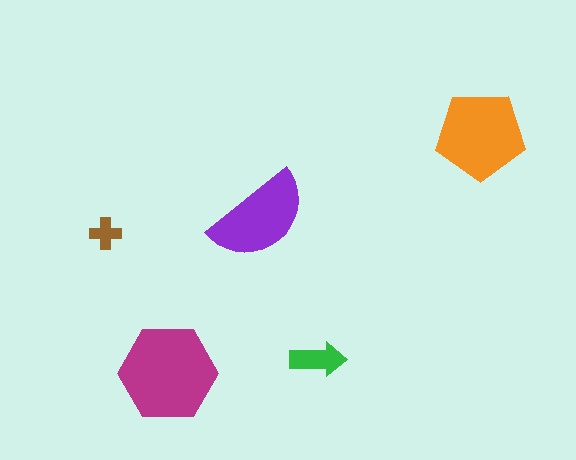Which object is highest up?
The orange pentagon is topmost.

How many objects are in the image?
There are 5 objects in the image.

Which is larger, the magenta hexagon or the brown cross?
The magenta hexagon.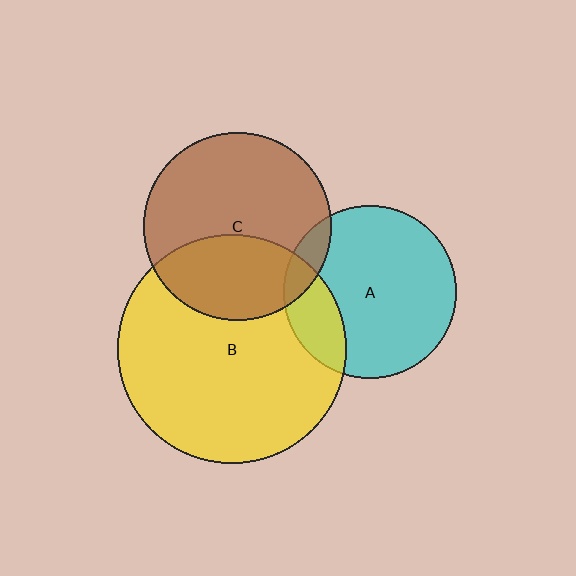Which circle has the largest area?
Circle B (yellow).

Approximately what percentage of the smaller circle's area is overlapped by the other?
Approximately 35%.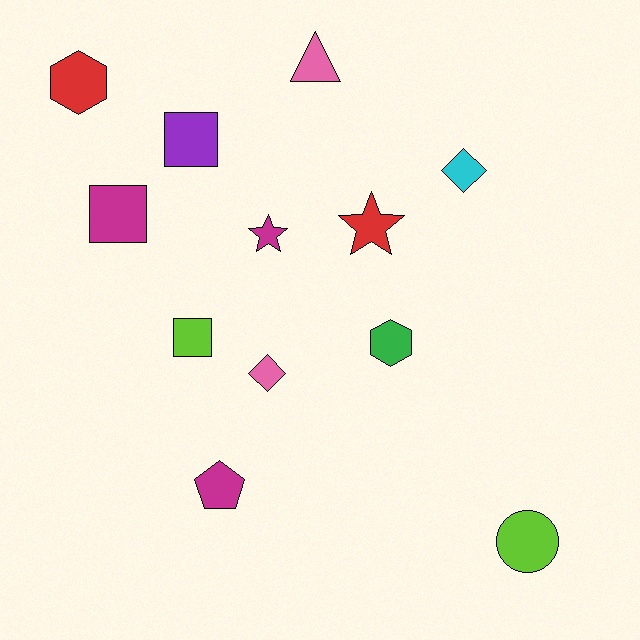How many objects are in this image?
There are 12 objects.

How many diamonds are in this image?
There are 2 diamonds.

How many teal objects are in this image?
There are no teal objects.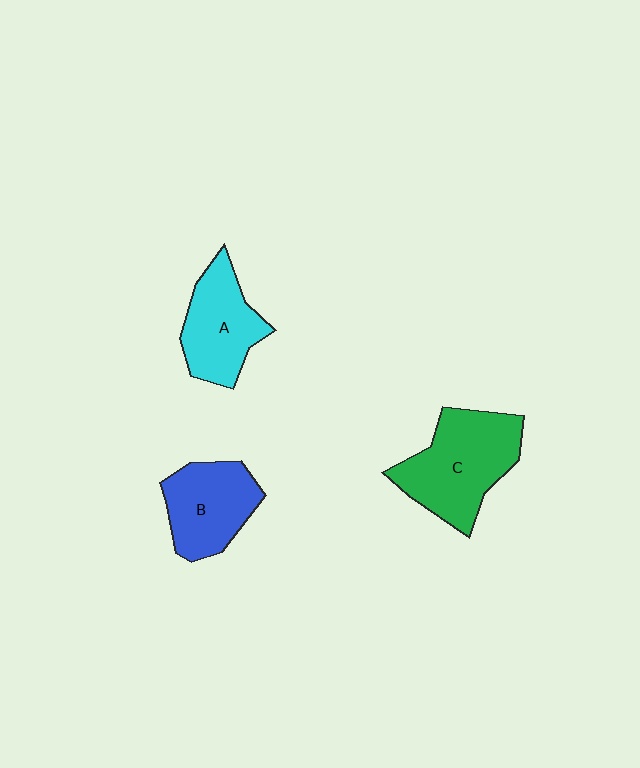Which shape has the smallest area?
Shape A (cyan).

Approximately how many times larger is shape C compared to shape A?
Approximately 1.4 times.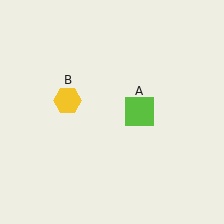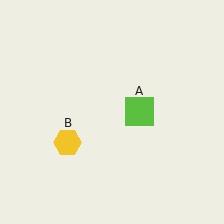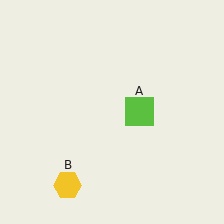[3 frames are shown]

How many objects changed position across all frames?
1 object changed position: yellow hexagon (object B).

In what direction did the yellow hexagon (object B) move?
The yellow hexagon (object B) moved down.